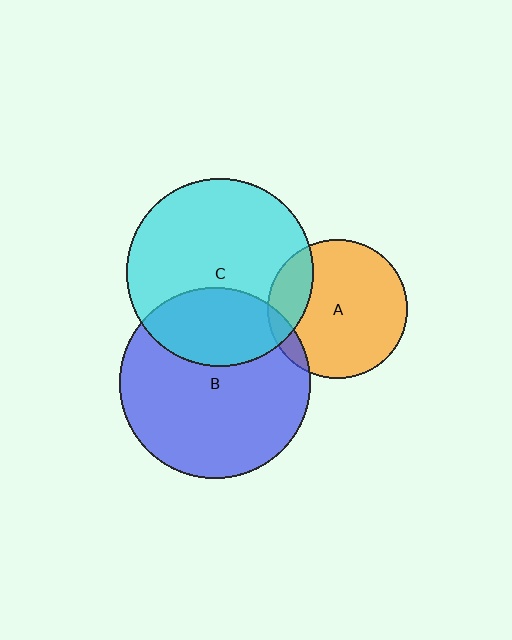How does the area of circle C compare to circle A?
Approximately 1.8 times.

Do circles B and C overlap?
Yes.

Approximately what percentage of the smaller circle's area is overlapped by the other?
Approximately 30%.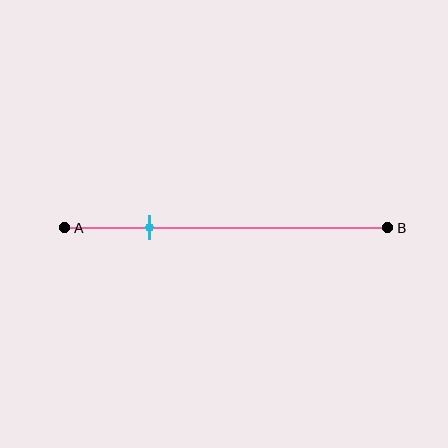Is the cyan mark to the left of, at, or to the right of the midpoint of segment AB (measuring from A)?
The cyan mark is to the left of the midpoint of segment AB.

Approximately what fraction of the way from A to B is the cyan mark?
The cyan mark is approximately 25% of the way from A to B.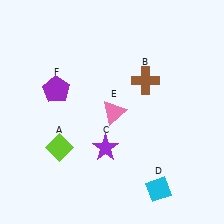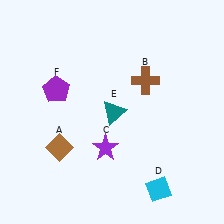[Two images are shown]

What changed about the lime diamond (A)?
In Image 1, A is lime. In Image 2, it changed to brown.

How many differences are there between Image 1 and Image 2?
There are 2 differences between the two images.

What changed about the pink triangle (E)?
In Image 1, E is pink. In Image 2, it changed to teal.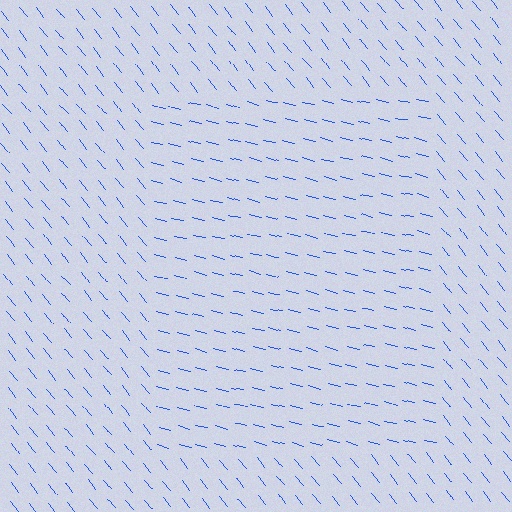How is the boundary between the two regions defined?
The boundary is defined purely by a change in line orientation (approximately 37 degrees difference). All lines are the same color and thickness.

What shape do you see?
I see a rectangle.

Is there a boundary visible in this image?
Yes, there is a texture boundary formed by a change in line orientation.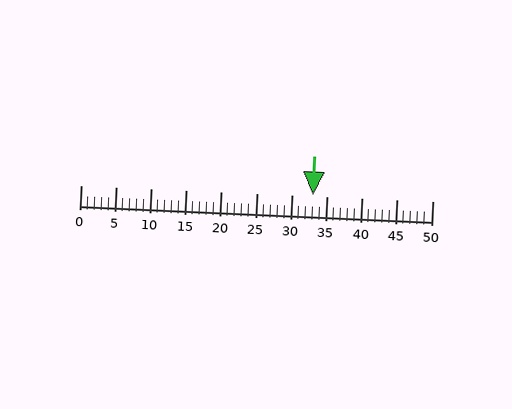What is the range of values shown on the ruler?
The ruler shows values from 0 to 50.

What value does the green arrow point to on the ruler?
The green arrow points to approximately 33.